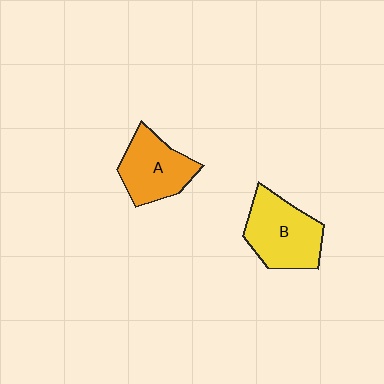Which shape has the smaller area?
Shape A (orange).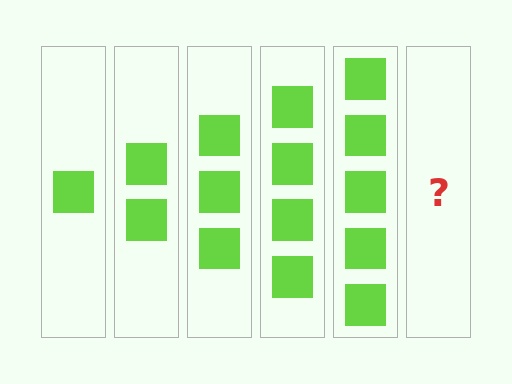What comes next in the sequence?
The next element should be 6 squares.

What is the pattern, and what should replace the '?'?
The pattern is that each step adds one more square. The '?' should be 6 squares.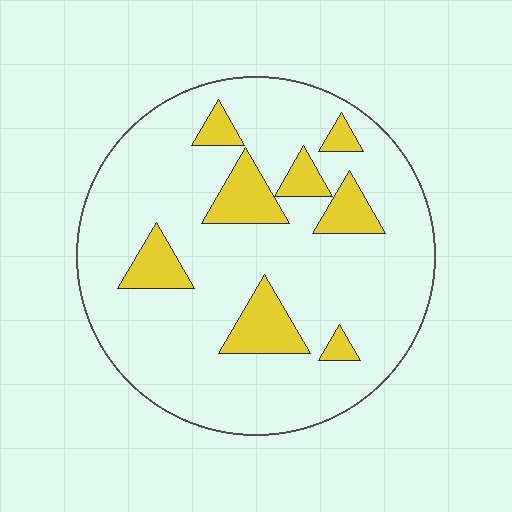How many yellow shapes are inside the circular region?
8.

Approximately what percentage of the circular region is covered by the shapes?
Approximately 15%.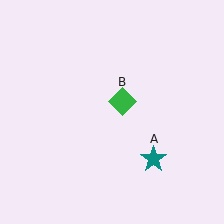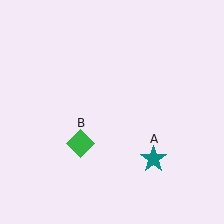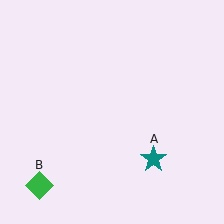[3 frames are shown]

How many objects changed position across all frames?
1 object changed position: green diamond (object B).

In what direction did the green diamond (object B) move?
The green diamond (object B) moved down and to the left.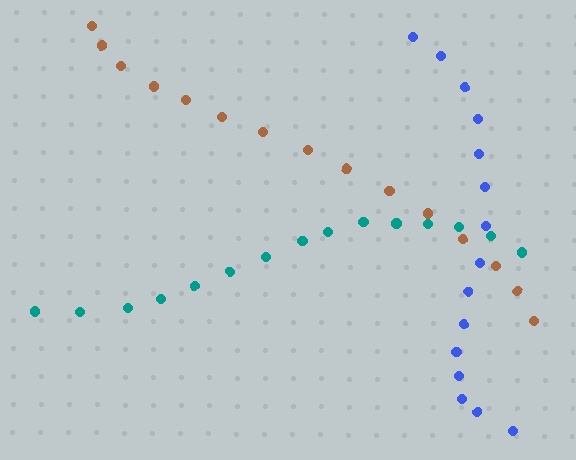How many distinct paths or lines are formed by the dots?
There are 3 distinct paths.